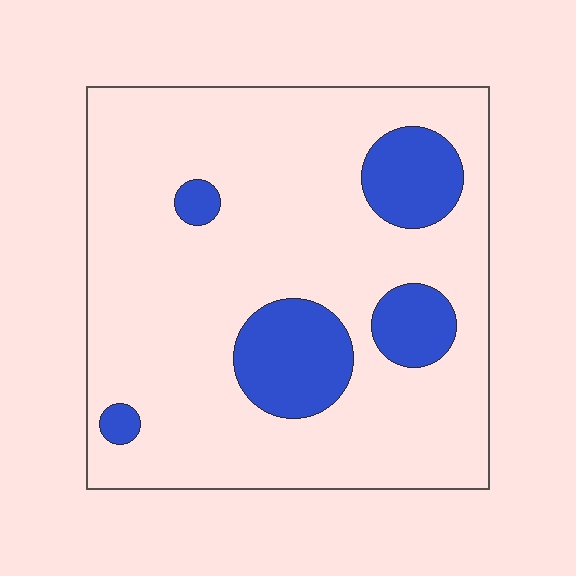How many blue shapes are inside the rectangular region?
5.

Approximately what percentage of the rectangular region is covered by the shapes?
Approximately 20%.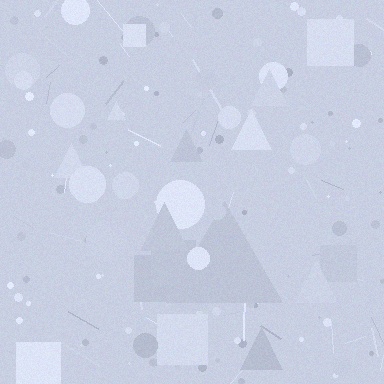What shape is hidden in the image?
A triangle is hidden in the image.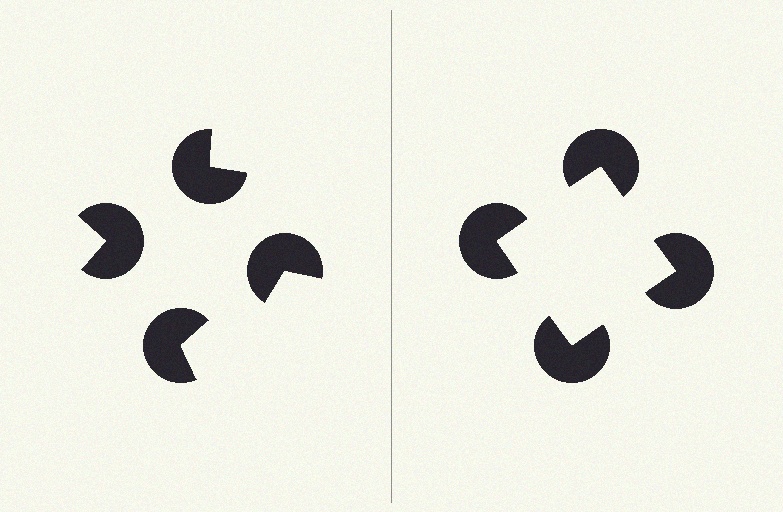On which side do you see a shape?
An illusory square appears on the right side. On the left side the wedge cuts are rotated, so no coherent shape forms.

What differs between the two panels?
The pac-man discs are positioned identically on both sides; only the wedge orientations differ. On the right they align to a square; on the left they are misaligned.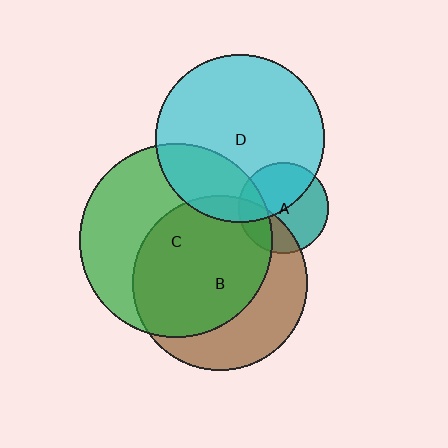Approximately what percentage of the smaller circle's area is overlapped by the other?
Approximately 25%.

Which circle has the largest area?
Circle C (green).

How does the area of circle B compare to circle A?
Approximately 3.8 times.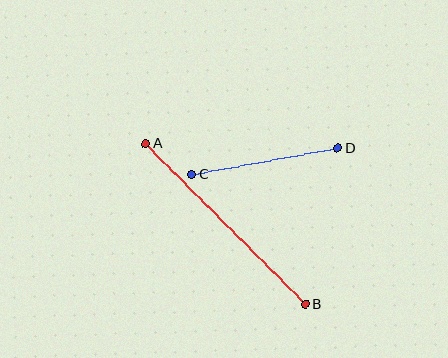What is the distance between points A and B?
The distance is approximately 226 pixels.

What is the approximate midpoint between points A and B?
The midpoint is at approximately (225, 224) pixels.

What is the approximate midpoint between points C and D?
The midpoint is at approximately (265, 161) pixels.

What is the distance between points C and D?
The distance is approximately 149 pixels.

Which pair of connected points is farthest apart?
Points A and B are farthest apart.